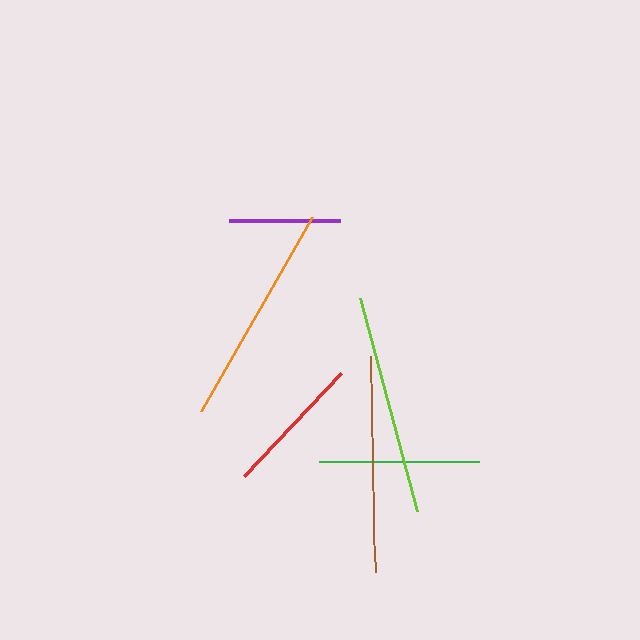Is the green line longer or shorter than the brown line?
The brown line is longer than the green line.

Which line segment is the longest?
The orange line is the longest at approximately 223 pixels.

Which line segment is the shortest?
The purple line is the shortest at approximately 111 pixels.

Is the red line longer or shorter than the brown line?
The brown line is longer than the red line.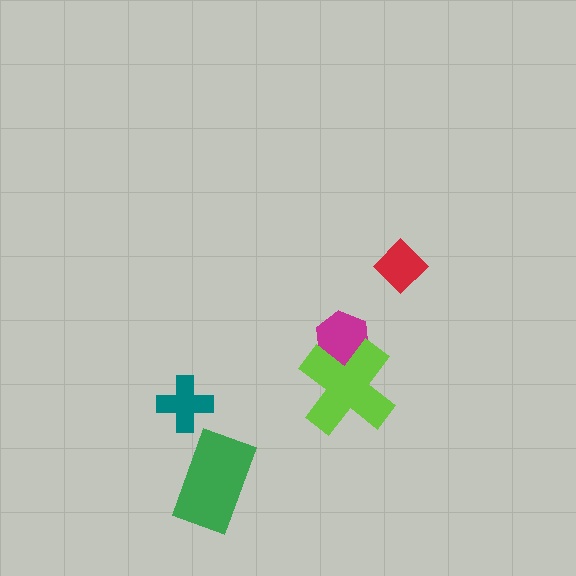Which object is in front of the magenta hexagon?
The lime cross is in front of the magenta hexagon.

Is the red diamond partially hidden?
No, no other shape covers it.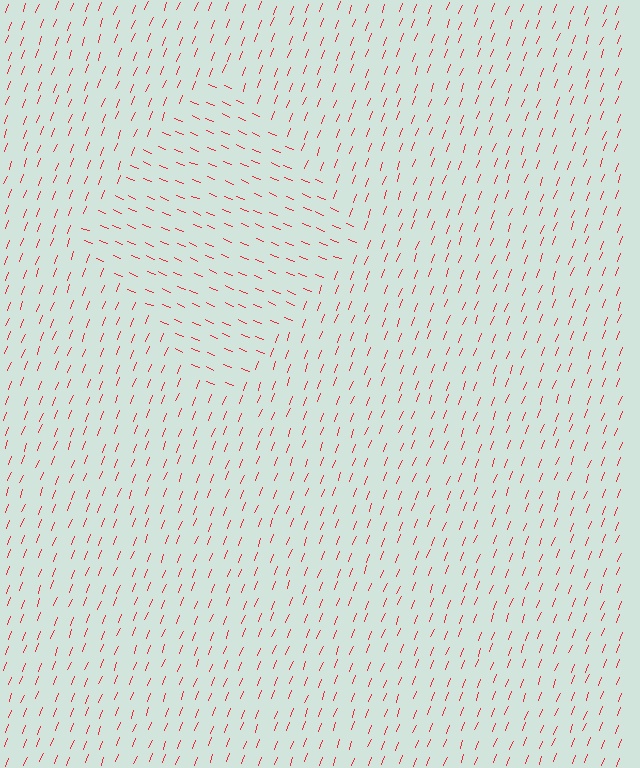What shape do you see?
I see a diamond.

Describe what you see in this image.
The image is filled with small red line segments. A diamond region in the image has lines oriented differently from the surrounding lines, creating a visible texture boundary.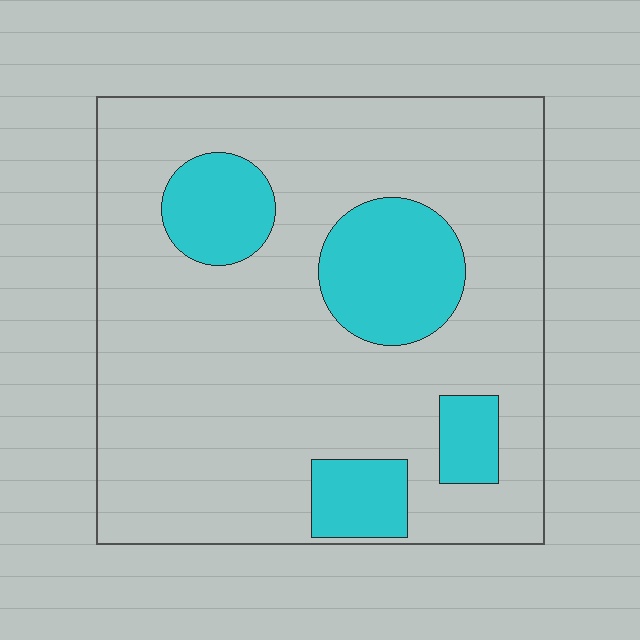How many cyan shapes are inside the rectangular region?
4.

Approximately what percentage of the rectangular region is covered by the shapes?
Approximately 20%.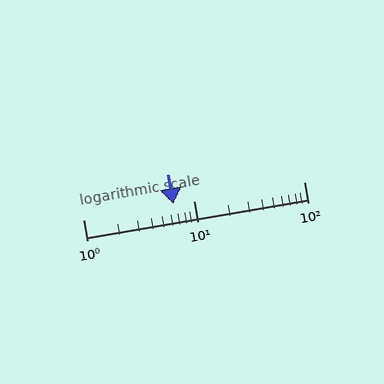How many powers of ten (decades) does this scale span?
The scale spans 2 decades, from 1 to 100.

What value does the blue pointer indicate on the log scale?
The pointer indicates approximately 6.5.